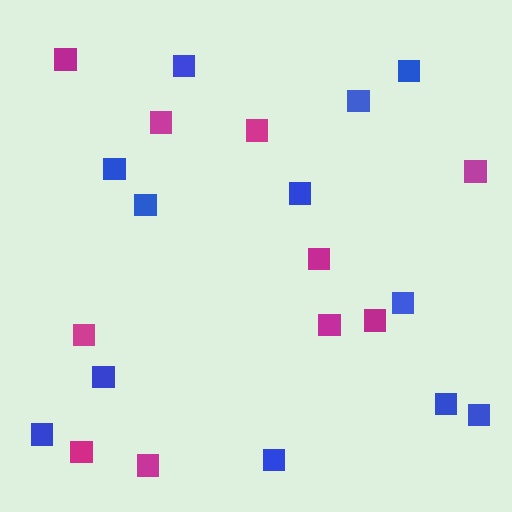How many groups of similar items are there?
There are 2 groups: one group of blue squares (12) and one group of magenta squares (10).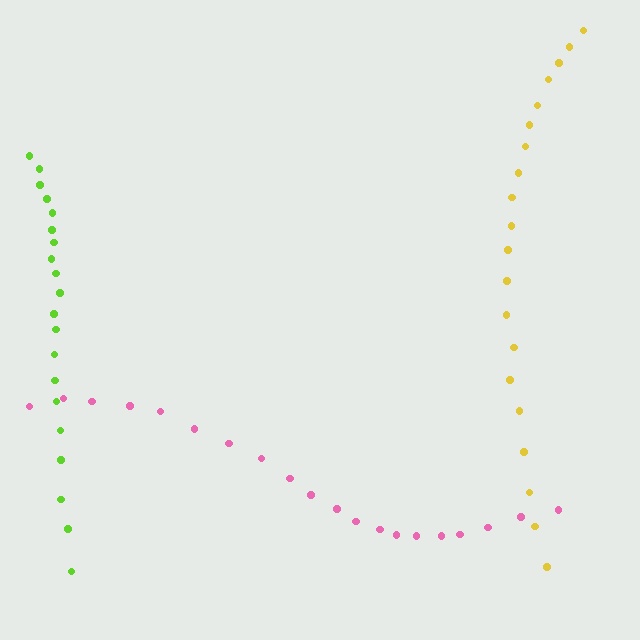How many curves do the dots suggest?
There are 3 distinct paths.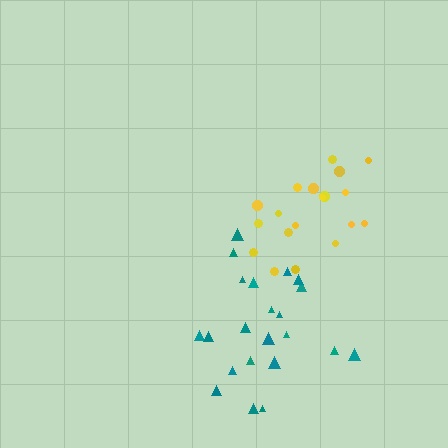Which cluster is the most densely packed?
Yellow.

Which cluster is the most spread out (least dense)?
Teal.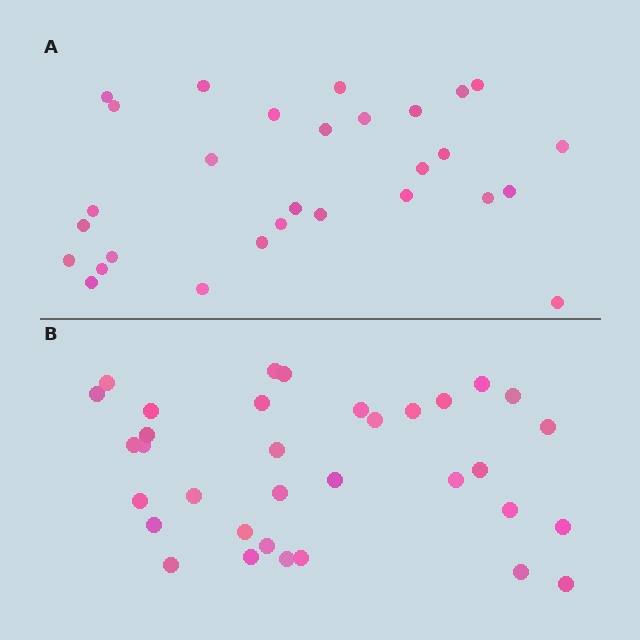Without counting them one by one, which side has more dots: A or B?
Region B (the bottom region) has more dots.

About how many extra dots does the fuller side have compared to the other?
Region B has about 5 more dots than region A.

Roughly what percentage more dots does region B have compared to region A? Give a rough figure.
About 15% more.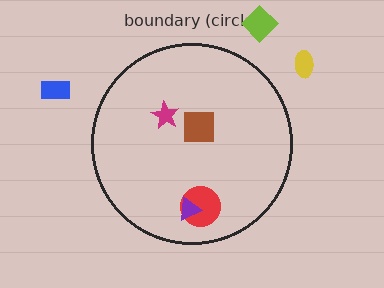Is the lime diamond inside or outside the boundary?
Outside.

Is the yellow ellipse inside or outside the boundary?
Outside.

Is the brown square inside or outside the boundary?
Inside.